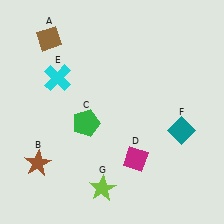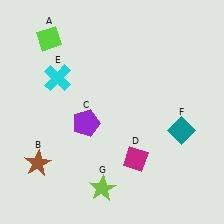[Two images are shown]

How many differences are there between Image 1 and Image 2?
There are 2 differences between the two images.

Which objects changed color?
A changed from brown to lime. C changed from green to purple.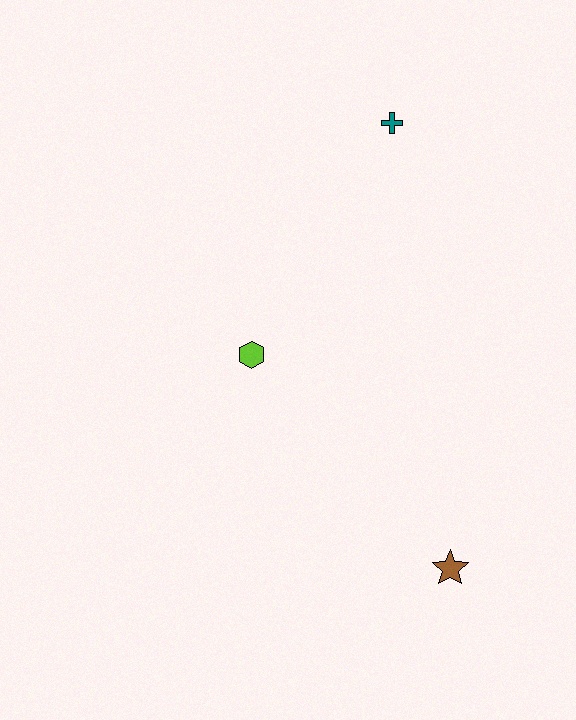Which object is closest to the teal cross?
The lime hexagon is closest to the teal cross.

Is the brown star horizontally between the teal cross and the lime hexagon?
No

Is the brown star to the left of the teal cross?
No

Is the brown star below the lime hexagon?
Yes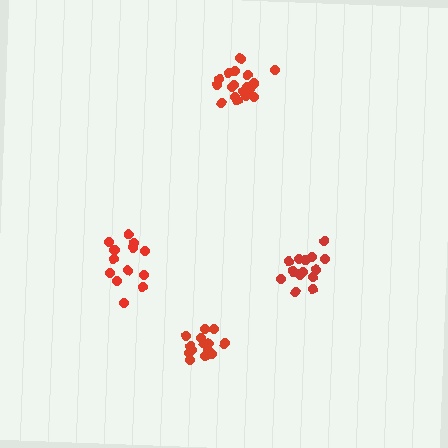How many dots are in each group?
Group 1: 18 dots, Group 2: 15 dots, Group 3: 13 dots, Group 4: 15 dots (61 total).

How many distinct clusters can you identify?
There are 4 distinct clusters.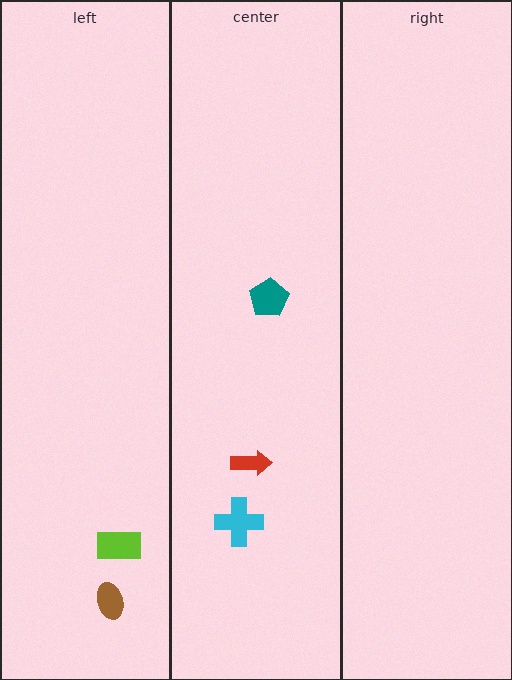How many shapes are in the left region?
2.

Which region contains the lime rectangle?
The left region.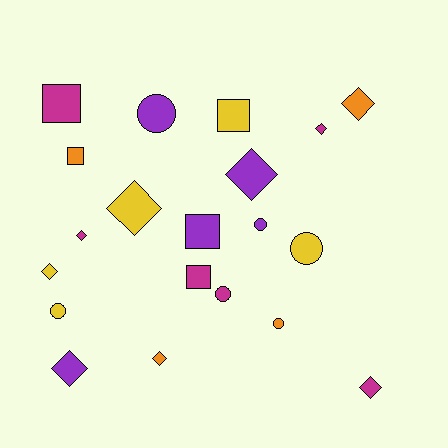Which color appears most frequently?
Magenta, with 6 objects.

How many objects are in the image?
There are 20 objects.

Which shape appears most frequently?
Diamond, with 9 objects.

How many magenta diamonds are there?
There are 3 magenta diamonds.